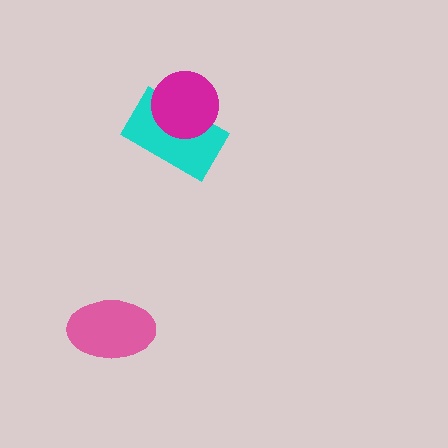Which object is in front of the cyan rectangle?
The magenta circle is in front of the cyan rectangle.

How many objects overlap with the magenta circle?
1 object overlaps with the magenta circle.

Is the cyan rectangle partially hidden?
Yes, it is partially covered by another shape.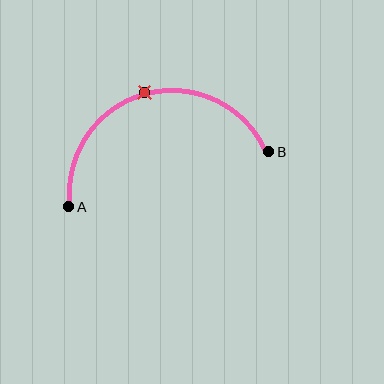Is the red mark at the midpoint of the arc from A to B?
Yes. The red mark lies on the arc at equal arc-length from both A and B — it is the arc midpoint.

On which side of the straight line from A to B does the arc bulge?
The arc bulges above the straight line connecting A and B.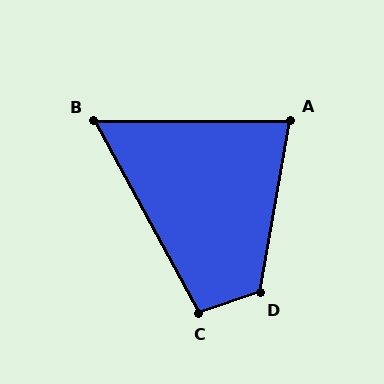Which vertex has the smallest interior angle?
B, at approximately 62 degrees.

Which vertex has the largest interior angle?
D, at approximately 118 degrees.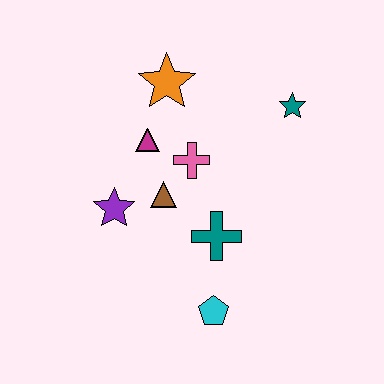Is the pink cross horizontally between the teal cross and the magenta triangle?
Yes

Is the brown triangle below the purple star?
No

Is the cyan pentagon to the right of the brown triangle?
Yes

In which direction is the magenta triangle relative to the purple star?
The magenta triangle is above the purple star.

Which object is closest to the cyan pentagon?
The teal cross is closest to the cyan pentagon.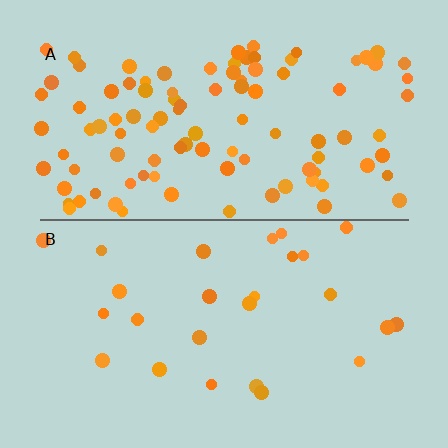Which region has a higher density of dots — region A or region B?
A (the top).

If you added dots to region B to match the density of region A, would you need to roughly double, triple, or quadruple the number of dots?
Approximately quadruple.